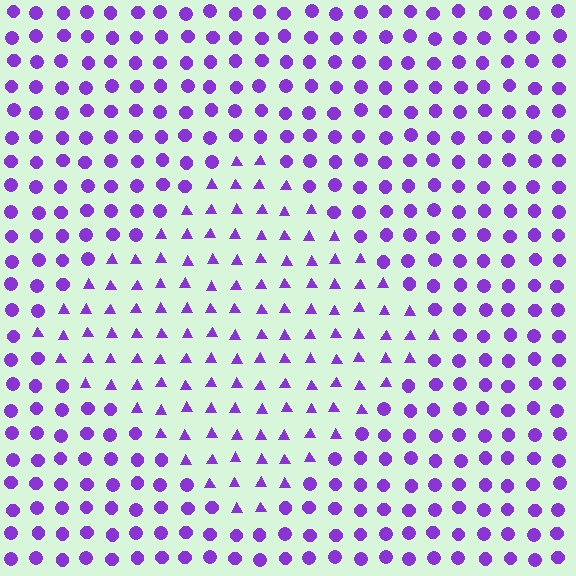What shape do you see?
I see a diamond.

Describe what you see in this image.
The image is filled with small purple elements arranged in a uniform grid. A diamond-shaped region contains triangles, while the surrounding area contains circles. The boundary is defined purely by the change in element shape.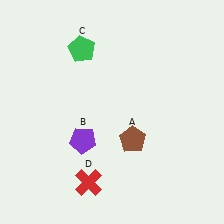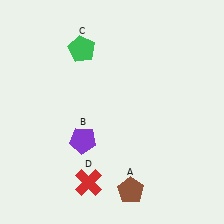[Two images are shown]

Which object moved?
The brown pentagon (A) moved down.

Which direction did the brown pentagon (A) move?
The brown pentagon (A) moved down.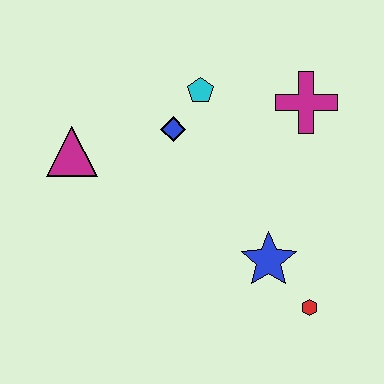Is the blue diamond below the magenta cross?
Yes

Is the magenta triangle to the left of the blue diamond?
Yes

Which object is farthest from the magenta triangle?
The red hexagon is farthest from the magenta triangle.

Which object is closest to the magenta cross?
The cyan pentagon is closest to the magenta cross.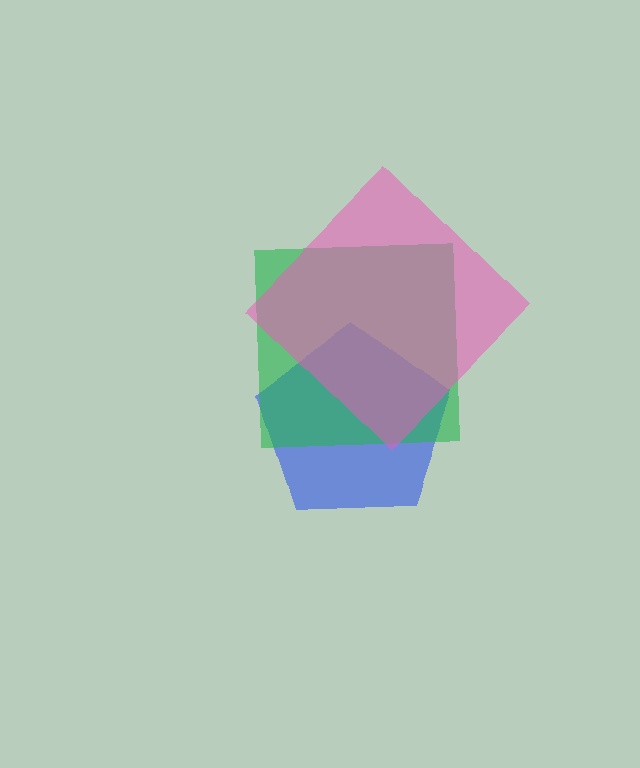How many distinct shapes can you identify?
There are 3 distinct shapes: a blue pentagon, a green square, a pink diamond.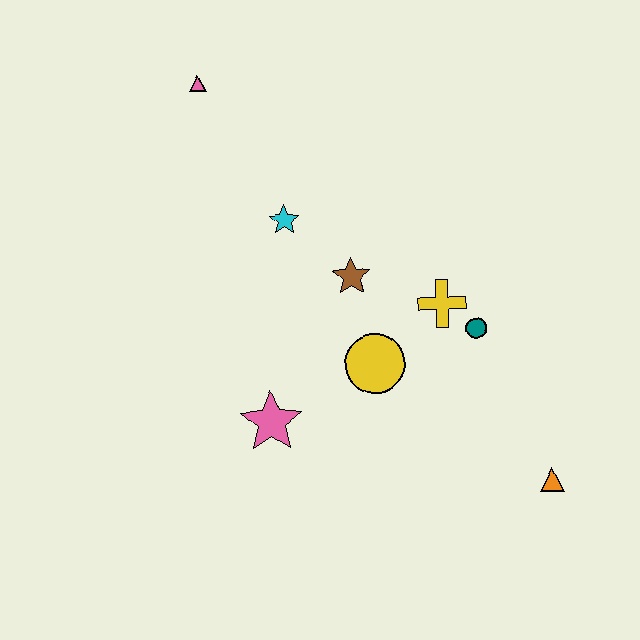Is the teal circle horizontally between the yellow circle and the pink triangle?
No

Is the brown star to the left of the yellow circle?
Yes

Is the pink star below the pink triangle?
Yes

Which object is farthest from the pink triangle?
The orange triangle is farthest from the pink triangle.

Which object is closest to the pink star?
The yellow circle is closest to the pink star.